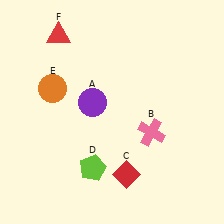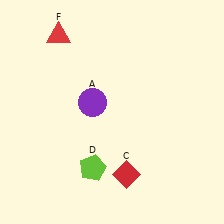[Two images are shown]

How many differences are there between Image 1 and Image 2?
There are 2 differences between the two images.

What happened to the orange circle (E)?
The orange circle (E) was removed in Image 2. It was in the top-left area of Image 1.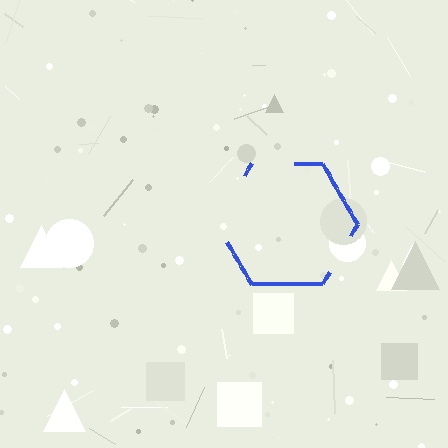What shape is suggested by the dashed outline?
The dashed outline suggests a hexagon.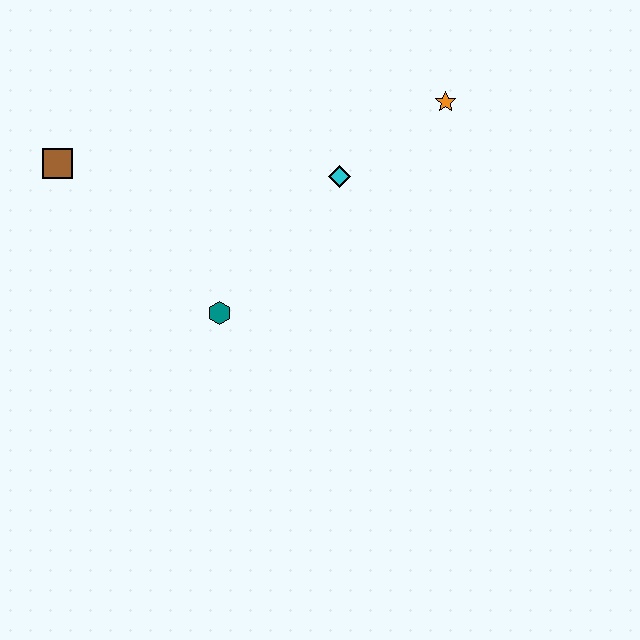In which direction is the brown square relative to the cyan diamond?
The brown square is to the left of the cyan diamond.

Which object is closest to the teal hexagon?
The cyan diamond is closest to the teal hexagon.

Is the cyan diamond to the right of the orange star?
No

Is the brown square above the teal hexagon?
Yes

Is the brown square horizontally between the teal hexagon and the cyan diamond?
No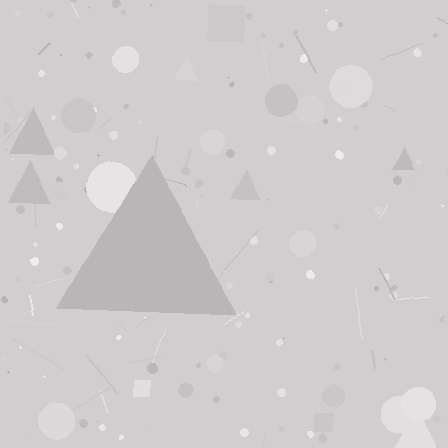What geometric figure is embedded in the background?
A triangle is embedded in the background.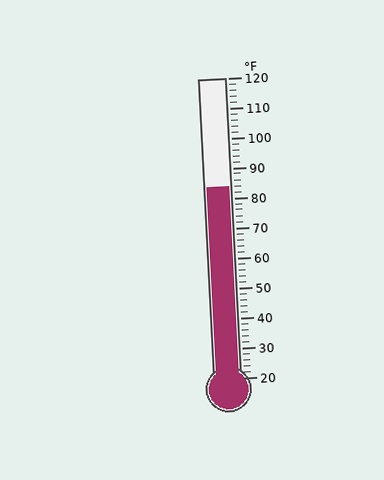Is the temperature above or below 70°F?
The temperature is above 70°F.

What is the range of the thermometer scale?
The thermometer scale ranges from 20°F to 120°F.